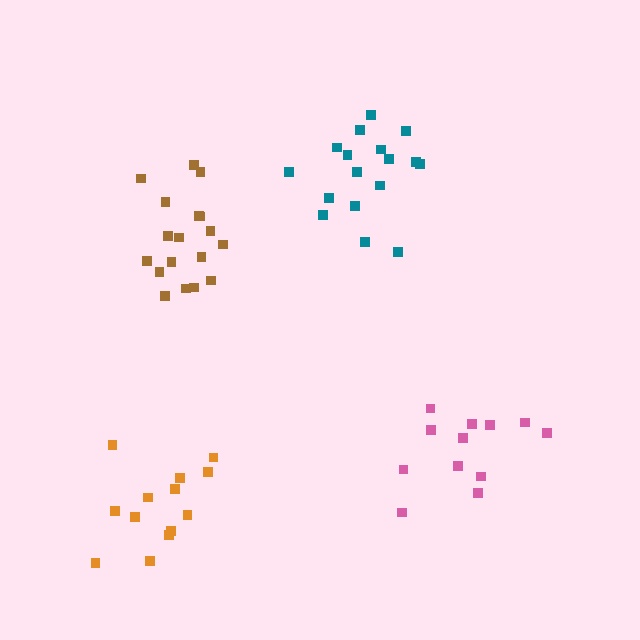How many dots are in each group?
Group 1: 17 dots, Group 2: 18 dots, Group 3: 13 dots, Group 4: 12 dots (60 total).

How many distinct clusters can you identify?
There are 4 distinct clusters.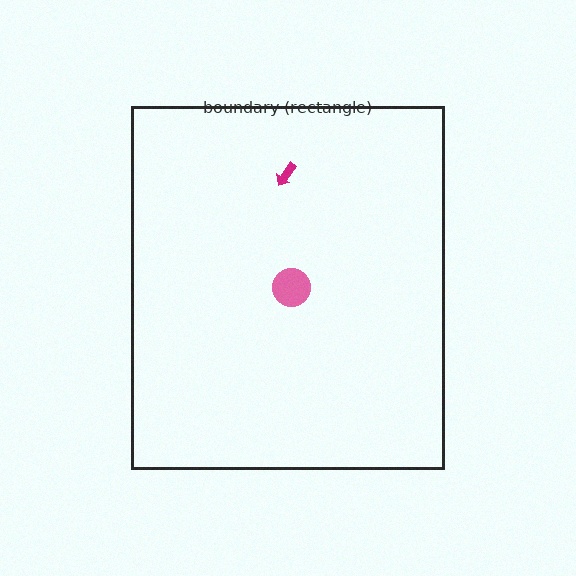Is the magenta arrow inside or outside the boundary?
Inside.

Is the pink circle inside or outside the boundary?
Inside.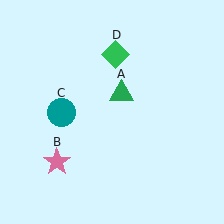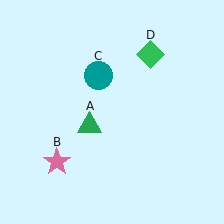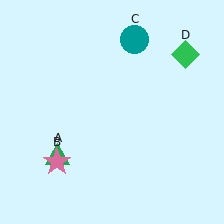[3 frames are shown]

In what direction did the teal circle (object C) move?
The teal circle (object C) moved up and to the right.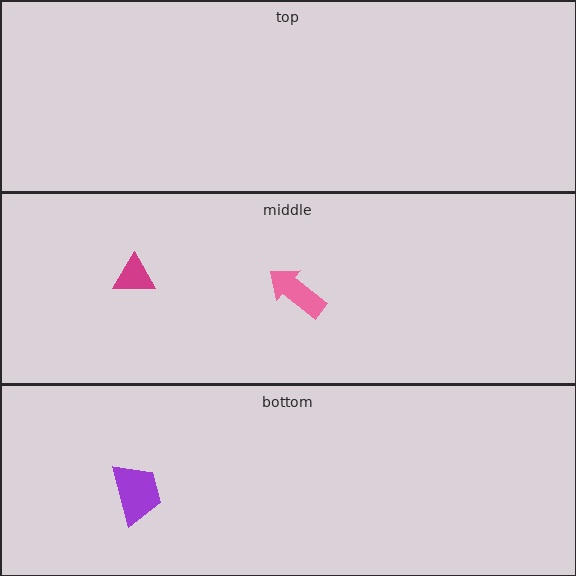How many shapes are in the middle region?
2.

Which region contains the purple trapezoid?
The bottom region.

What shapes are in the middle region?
The magenta triangle, the pink arrow.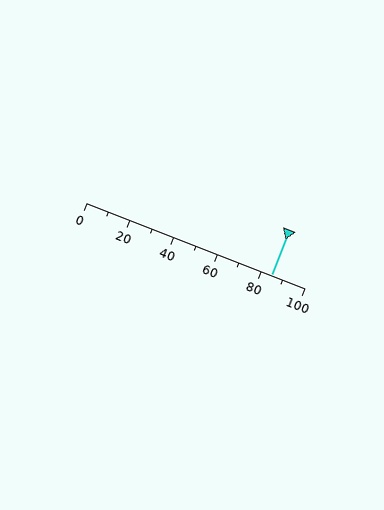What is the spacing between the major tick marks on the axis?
The major ticks are spaced 20 apart.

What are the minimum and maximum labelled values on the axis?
The axis runs from 0 to 100.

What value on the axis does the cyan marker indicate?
The marker indicates approximately 85.